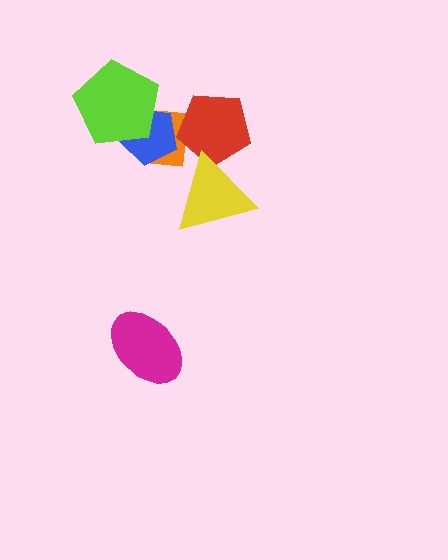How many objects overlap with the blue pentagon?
2 objects overlap with the blue pentagon.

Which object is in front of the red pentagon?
The yellow triangle is in front of the red pentagon.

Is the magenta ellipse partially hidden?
No, no other shape covers it.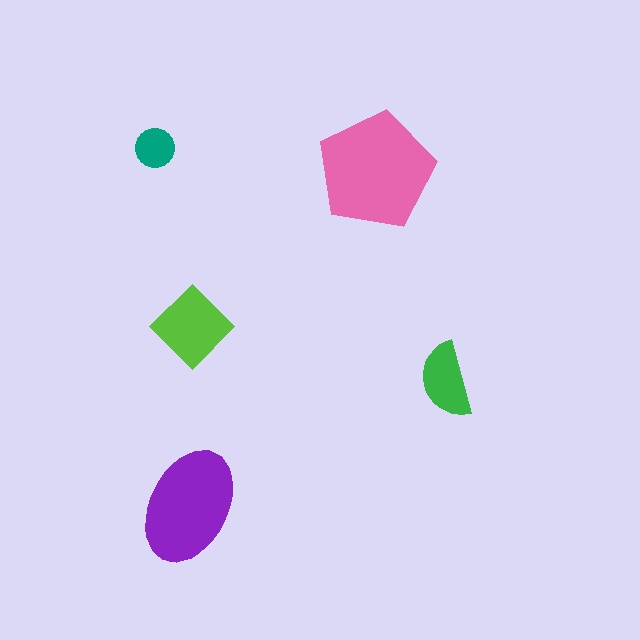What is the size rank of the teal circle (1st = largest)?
5th.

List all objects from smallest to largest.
The teal circle, the green semicircle, the lime diamond, the purple ellipse, the pink pentagon.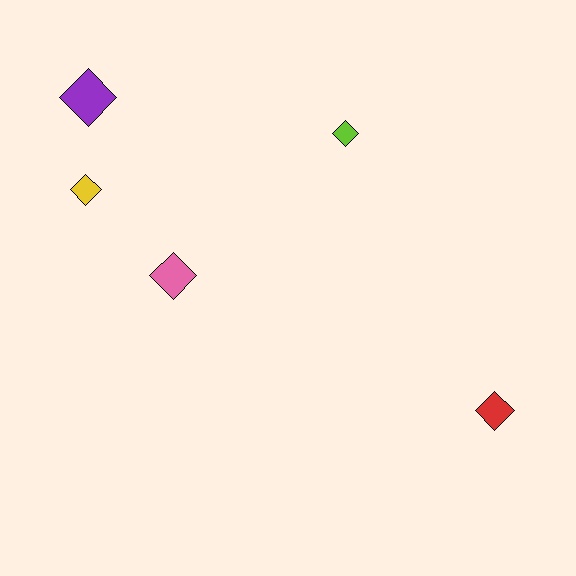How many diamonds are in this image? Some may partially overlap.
There are 5 diamonds.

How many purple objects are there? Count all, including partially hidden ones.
There is 1 purple object.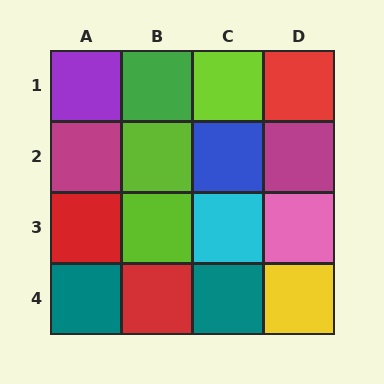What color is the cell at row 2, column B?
Lime.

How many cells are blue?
1 cell is blue.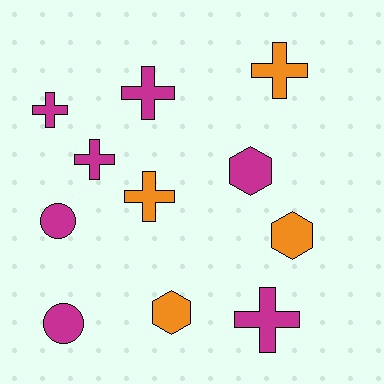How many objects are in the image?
There are 11 objects.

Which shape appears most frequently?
Cross, with 6 objects.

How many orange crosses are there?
There are 2 orange crosses.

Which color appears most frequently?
Magenta, with 7 objects.